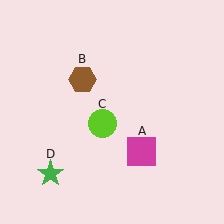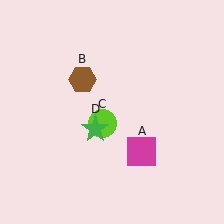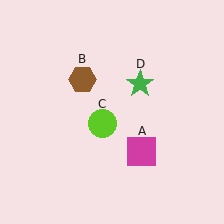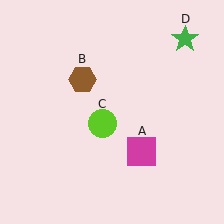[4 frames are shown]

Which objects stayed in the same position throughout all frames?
Magenta square (object A) and brown hexagon (object B) and lime circle (object C) remained stationary.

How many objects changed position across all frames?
1 object changed position: green star (object D).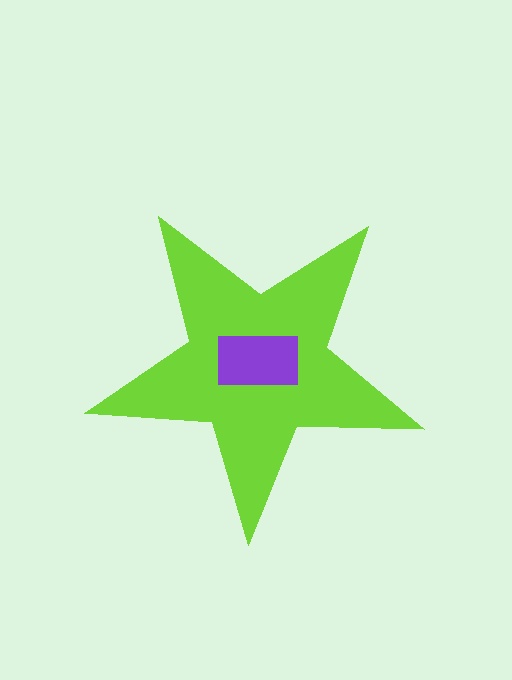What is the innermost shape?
The purple rectangle.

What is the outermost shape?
The lime star.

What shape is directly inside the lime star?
The purple rectangle.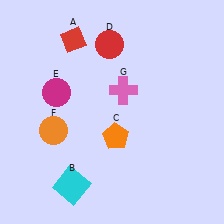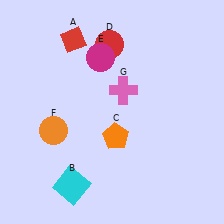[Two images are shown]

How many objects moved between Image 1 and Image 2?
1 object moved between the two images.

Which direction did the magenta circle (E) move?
The magenta circle (E) moved right.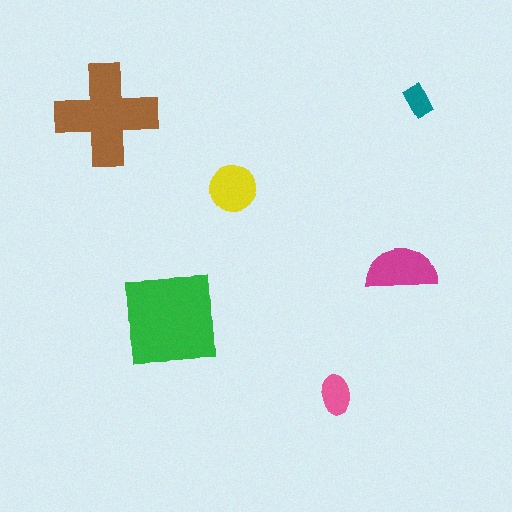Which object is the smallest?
The teal rectangle.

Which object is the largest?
The green square.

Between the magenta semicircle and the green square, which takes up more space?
The green square.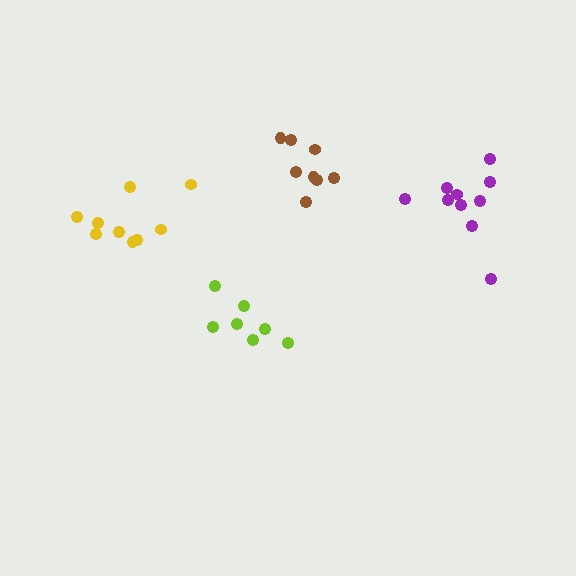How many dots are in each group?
Group 1: 8 dots, Group 2: 9 dots, Group 3: 7 dots, Group 4: 10 dots (34 total).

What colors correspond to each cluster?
The clusters are colored: brown, yellow, lime, purple.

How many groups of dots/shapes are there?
There are 4 groups.